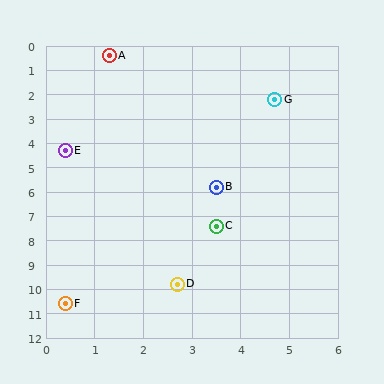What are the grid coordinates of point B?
Point B is at approximately (3.5, 5.8).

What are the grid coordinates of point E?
Point E is at approximately (0.4, 4.3).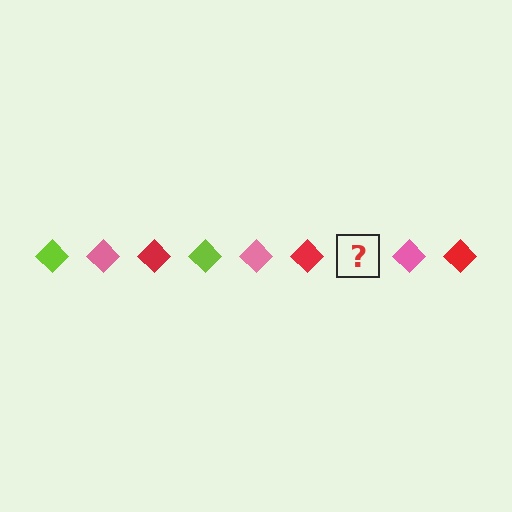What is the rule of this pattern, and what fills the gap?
The rule is that the pattern cycles through lime, pink, red diamonds. The gap should be filled with a lime diamond.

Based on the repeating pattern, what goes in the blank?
The blank should be a lime diamond.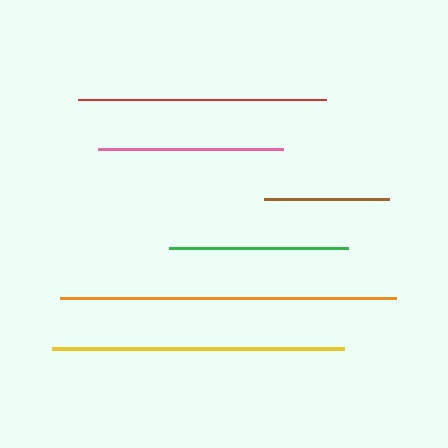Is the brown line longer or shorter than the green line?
The green line is longer than the brown line.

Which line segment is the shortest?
The brown line is the shortest at approximately 125 pixels.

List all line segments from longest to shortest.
From longest to shortest: orange, yellow, red, pink, green, brown.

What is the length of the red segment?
The red segment is approximately 248 pixels long.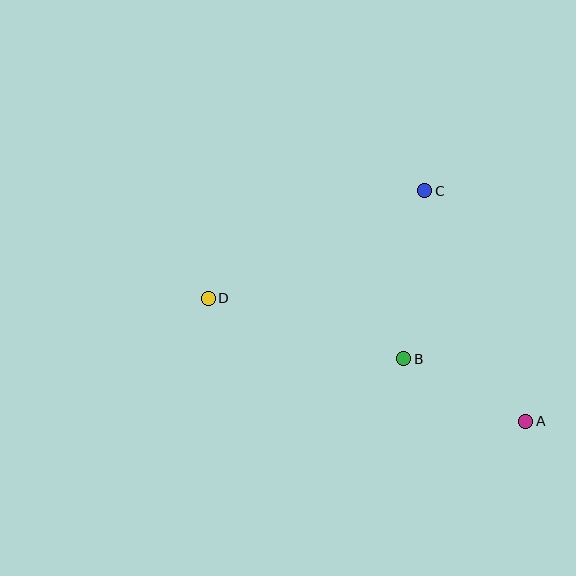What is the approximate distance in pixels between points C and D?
The distance between C and D is approximately 242 pixels.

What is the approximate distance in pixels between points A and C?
The distance between A and C is approximately 252 pixels.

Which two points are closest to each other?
Points A and B are closest to each other.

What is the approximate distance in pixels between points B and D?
The distance between B and D is approximately 205 pixels.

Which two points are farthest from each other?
Points A and D are farthest from each other.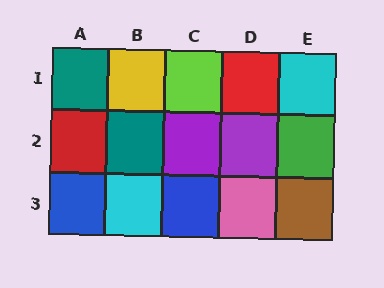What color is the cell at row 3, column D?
Pink.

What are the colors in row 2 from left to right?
Red, teal, purple, purple, green.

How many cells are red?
2 cells are red.